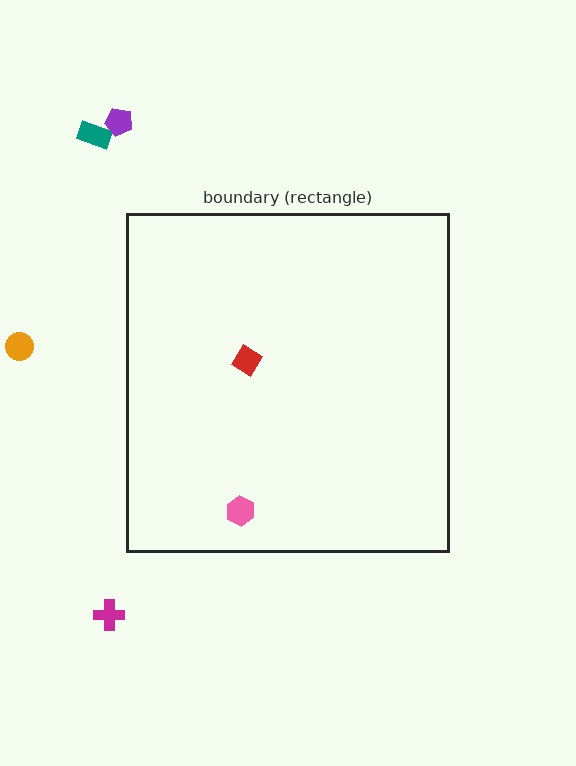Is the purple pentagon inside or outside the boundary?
Outside.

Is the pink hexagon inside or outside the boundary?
Inside.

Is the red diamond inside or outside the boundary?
Inside.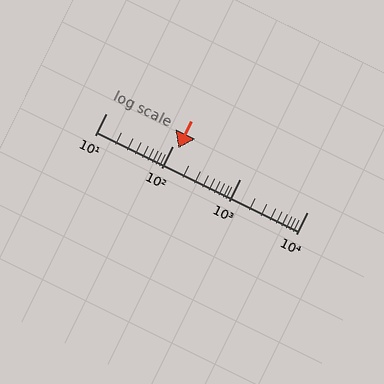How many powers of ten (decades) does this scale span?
The scale spans 3 decades, from 10 to 10000.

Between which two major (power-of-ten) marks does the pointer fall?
The pointer is between 100 and 1000.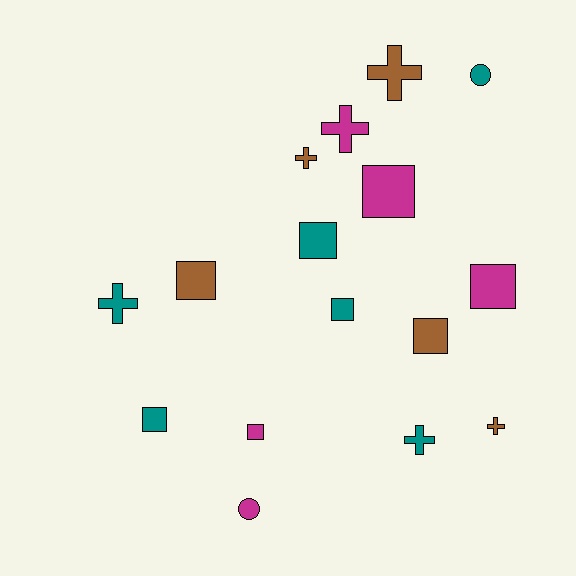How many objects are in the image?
There are 16 objects.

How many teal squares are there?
There are 3 teal squares.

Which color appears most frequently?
Teal, with 6 objects.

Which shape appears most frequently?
Square, with 8 objects.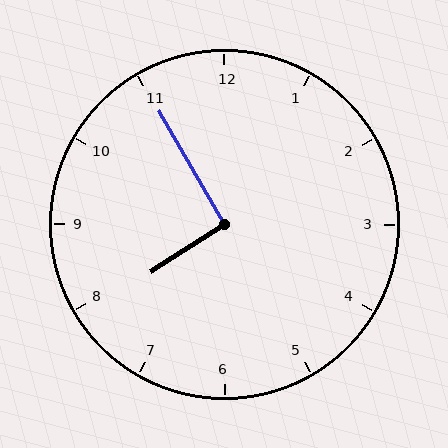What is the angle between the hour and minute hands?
Approximately 92 degrees.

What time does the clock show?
7:55.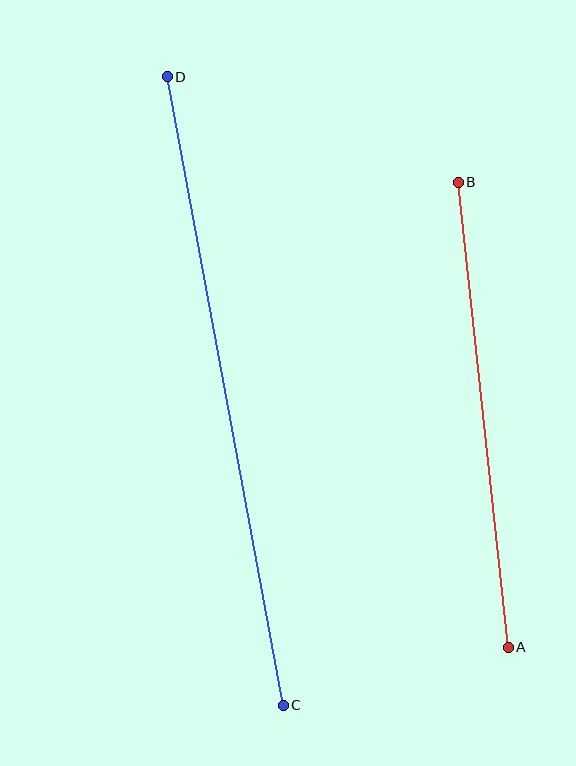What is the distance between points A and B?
The distance is approximately 468 pixels.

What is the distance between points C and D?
The distance is approximately 639 pixels.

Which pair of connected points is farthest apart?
Points C and D are farthest apart.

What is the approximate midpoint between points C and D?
The midpoint is at approximately (225, 391) pixels.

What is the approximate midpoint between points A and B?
The midpoint is at approximately (483, 415) pixels.